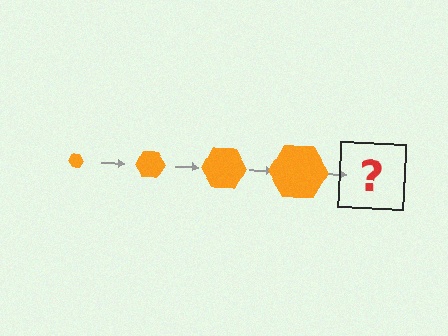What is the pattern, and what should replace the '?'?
The pattern is that the hexagon gets progressively larger each step. The '?' should be an orange hexagon, larger than the previous one.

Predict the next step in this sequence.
The next step is an orange hexagon, larger than the previous one.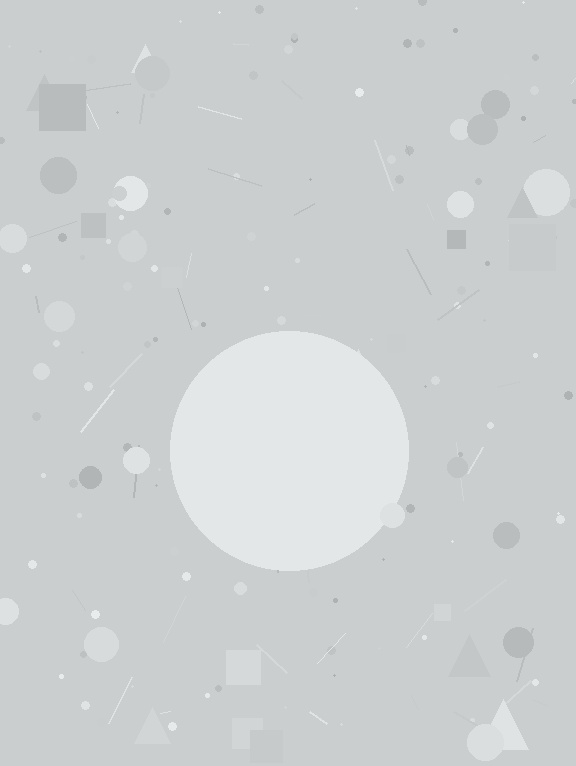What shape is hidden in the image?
A circle is hidden in the image.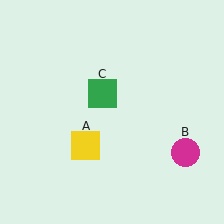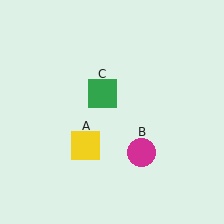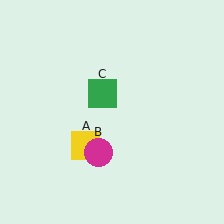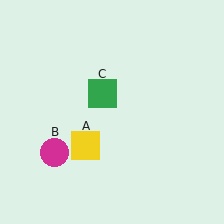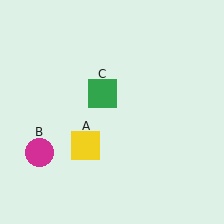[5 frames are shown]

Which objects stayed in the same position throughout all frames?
Yellow square (object A) and green square (object C) remained stationary.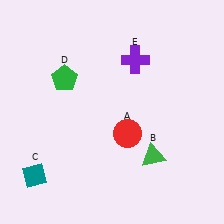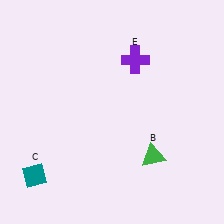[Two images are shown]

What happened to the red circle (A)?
The red circle (A) was removed in Image 2. It was in the bottom-right area of Image 1.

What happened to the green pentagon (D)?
The green pentagon (D) was removed in Image 2. It was in the top-left area of Image 1.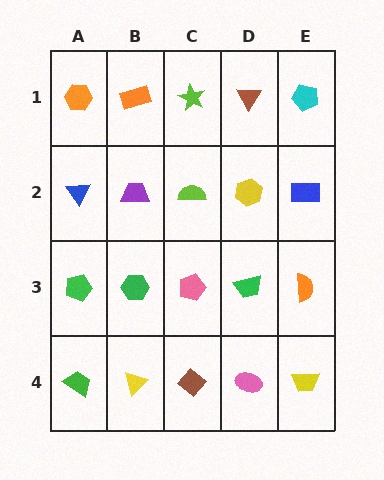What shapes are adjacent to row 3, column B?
A purple trapezoid (row 2, column B), a yellow triangle (row 4, column B), a green pentagon (row 3, column A), a pink pentagon (row 3, column C).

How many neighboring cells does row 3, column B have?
4.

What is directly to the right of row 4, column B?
A brown diamond.